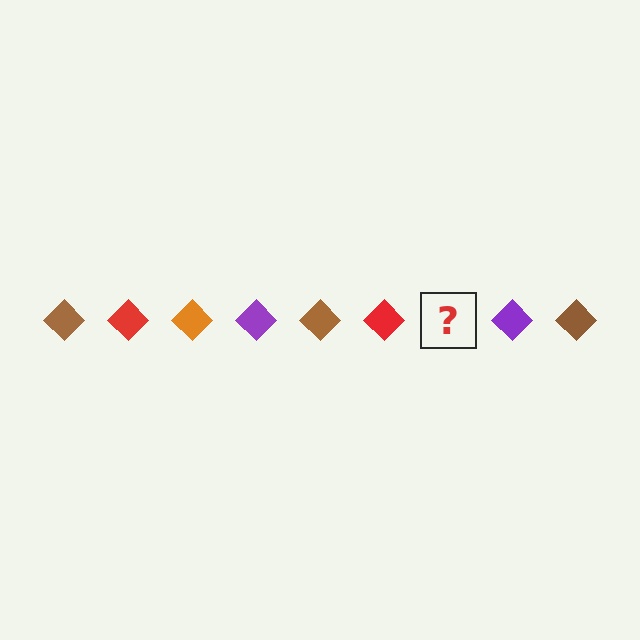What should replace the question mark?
The question mark should be replaced with an orange diamond.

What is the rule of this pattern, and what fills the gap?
The rule is that the pattern cycles through brown, red, orange, purple diamonds. The gap should be filled with an orange diamond.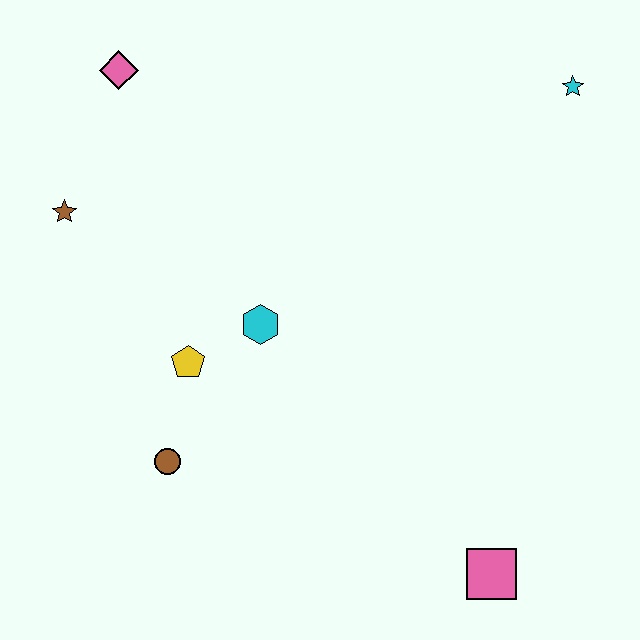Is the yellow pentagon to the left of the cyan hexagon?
Yes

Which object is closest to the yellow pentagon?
The cyan hexagon is closest to the yellow pentagon.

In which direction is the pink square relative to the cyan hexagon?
The pink square is below the cyan hexagon.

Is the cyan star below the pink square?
No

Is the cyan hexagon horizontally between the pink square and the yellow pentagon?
Yes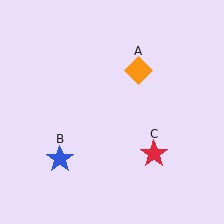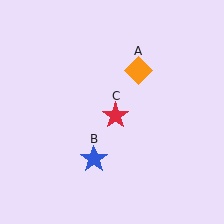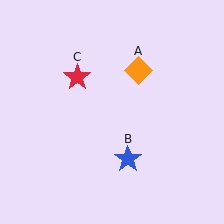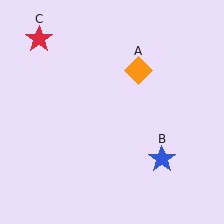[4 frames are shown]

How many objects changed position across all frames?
2 objects changed position: blue star (object B), red star (object C).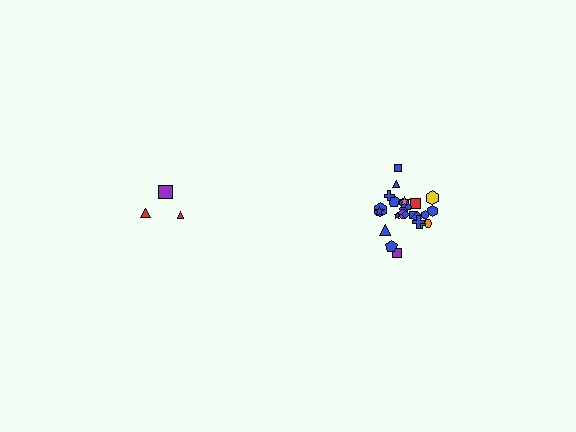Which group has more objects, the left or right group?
The right group.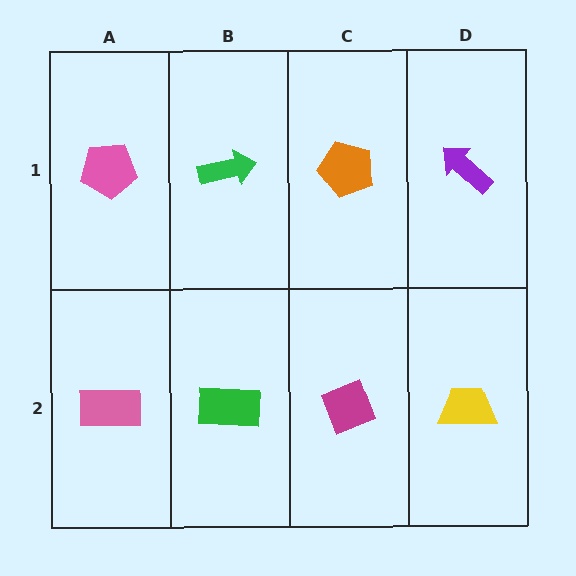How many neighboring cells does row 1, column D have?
2.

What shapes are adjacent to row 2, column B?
A green arrow (row 1, column B), a pink rectangle (row 2, column A), a magenta diamond (row 2, column C).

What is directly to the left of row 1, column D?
An orange pentagon.